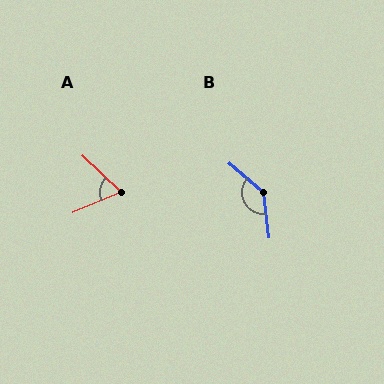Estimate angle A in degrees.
Approximately 66 degrees.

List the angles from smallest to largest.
A (66°), B (137°).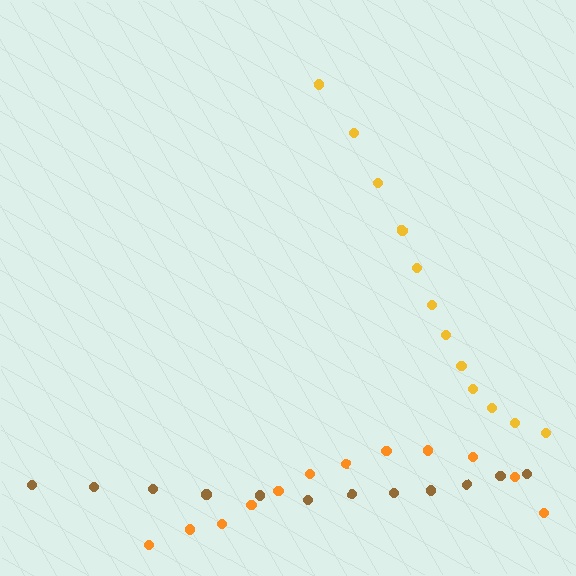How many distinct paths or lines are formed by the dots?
There are 3 distinct paths.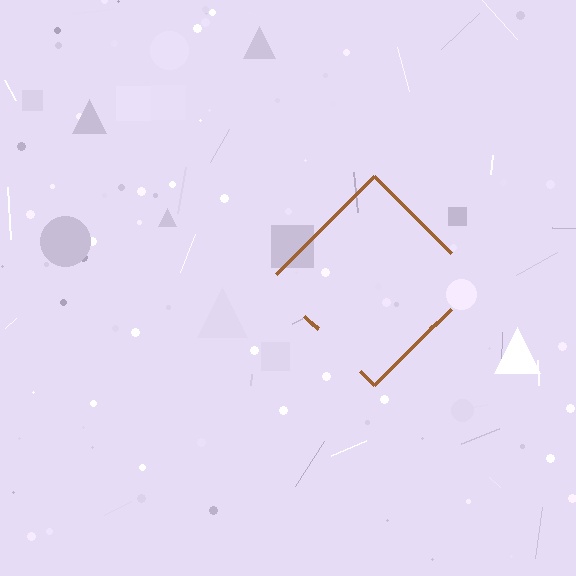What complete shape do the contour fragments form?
The contour fragments form a diamond.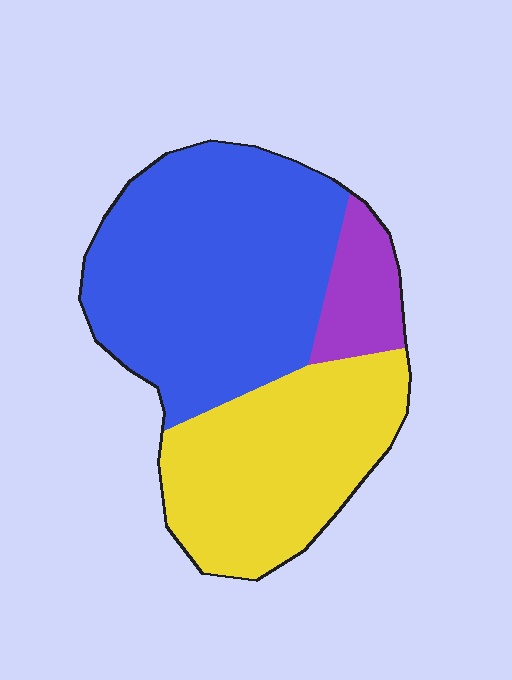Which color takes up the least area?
Purple, at roughly 10%.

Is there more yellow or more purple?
Yellow.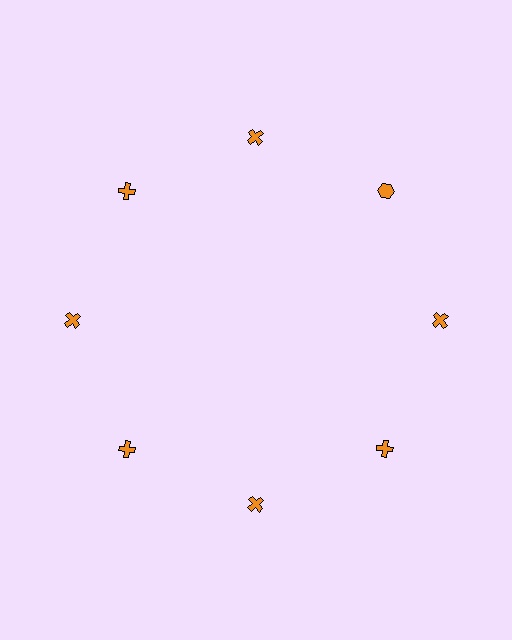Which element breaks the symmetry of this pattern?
The orange hexagon at roughly the 2 o'clock position breaks the symmetry. All other shapes are orange crosses.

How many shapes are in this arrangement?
There are 8 shapes arranged in a ring pattern.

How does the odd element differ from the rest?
It has a different shape: hexagon instead of cross.